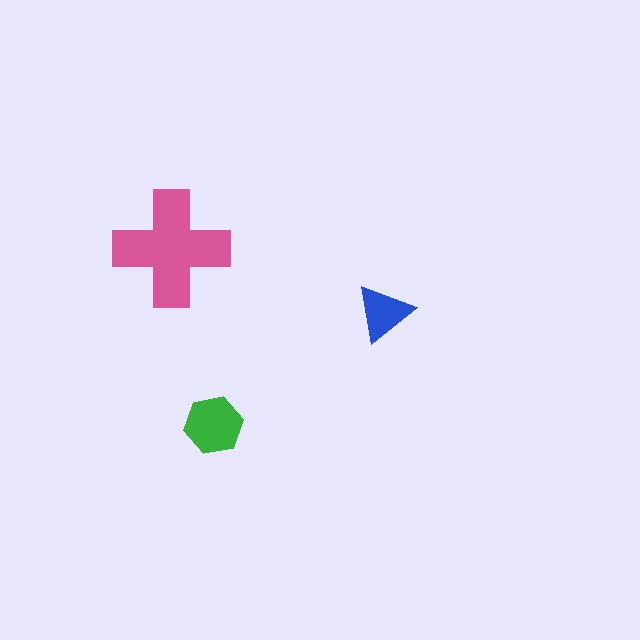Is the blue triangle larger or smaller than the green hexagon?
Smaller.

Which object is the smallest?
The blue triangle.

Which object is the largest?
The pink cross.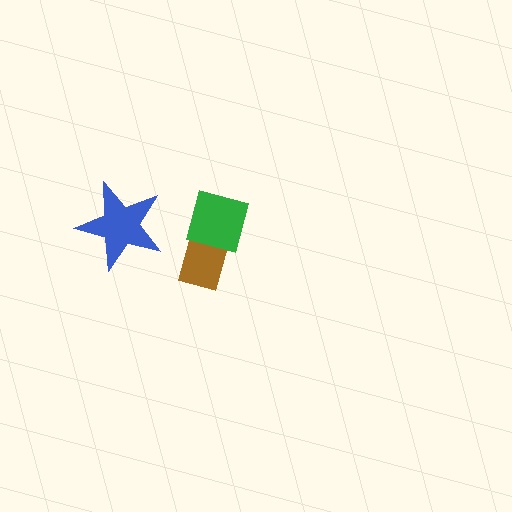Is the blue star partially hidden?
No, no other shape covers it.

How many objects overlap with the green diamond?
1 object overlaps with the green diamond.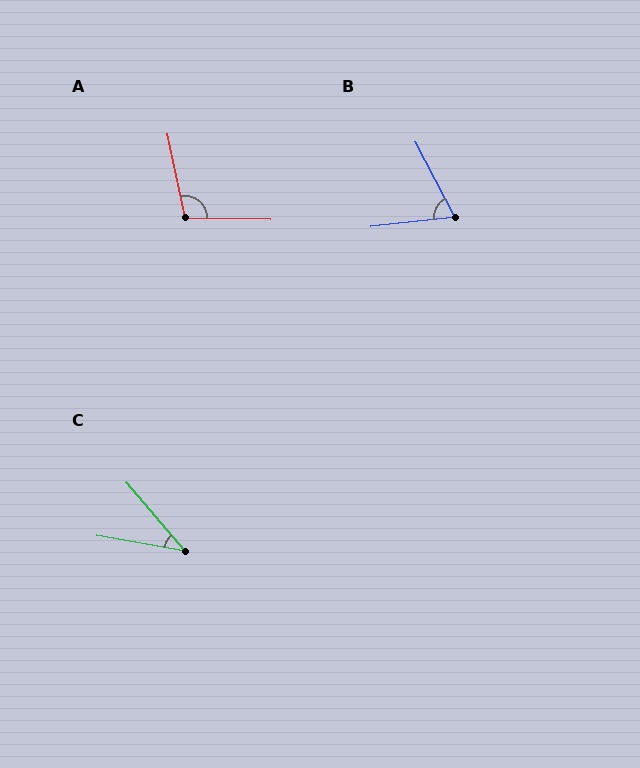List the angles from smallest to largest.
C (39°), B (69°), A (103°).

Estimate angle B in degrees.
Approximately 69 degrees.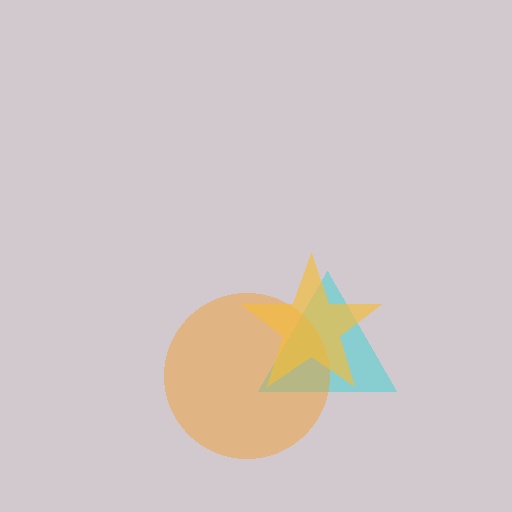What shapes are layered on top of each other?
The layered shapes are: a cyan triangle, an orange circle, a yellow star.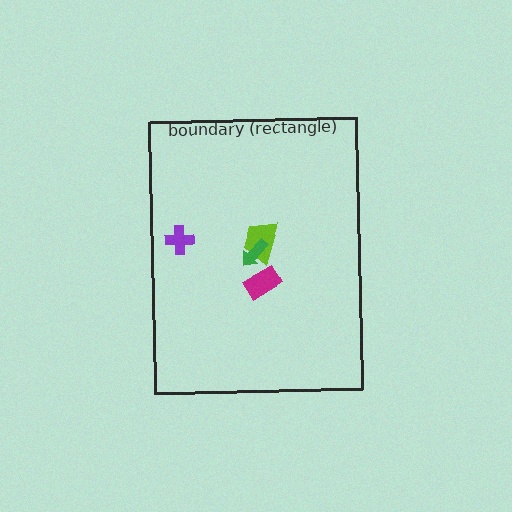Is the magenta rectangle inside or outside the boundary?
Inside.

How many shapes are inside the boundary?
4 inside, 0 outside.